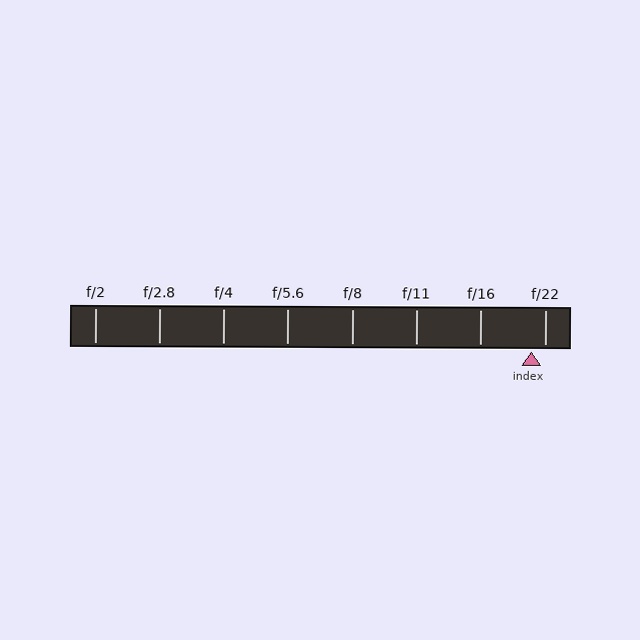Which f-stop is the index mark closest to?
The index mark is closest to f/22.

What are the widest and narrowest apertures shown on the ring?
The widest aperture shown is f/2 and the narrowest is f/22.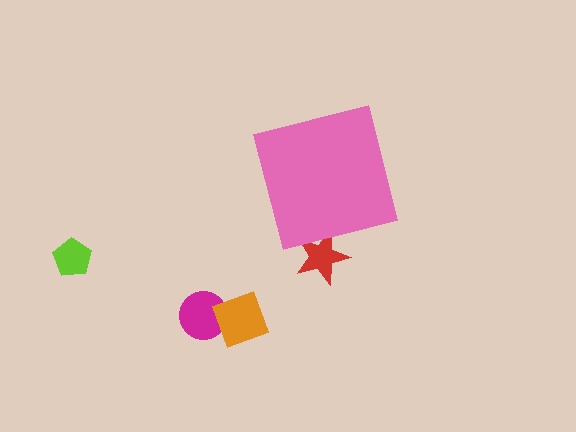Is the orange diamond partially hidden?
No, the orange diamond is fully visible.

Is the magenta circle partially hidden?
No, the magenta circle is fully visible.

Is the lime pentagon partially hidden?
No, the lime pentagon is fully visible.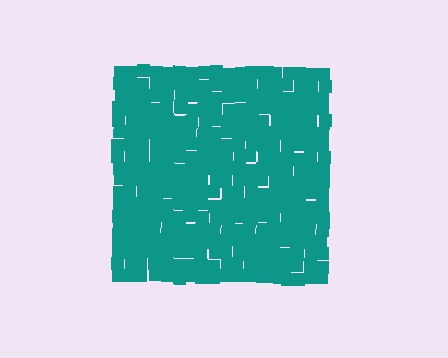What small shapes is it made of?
It is made of small squares.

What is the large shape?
The large shape is a square.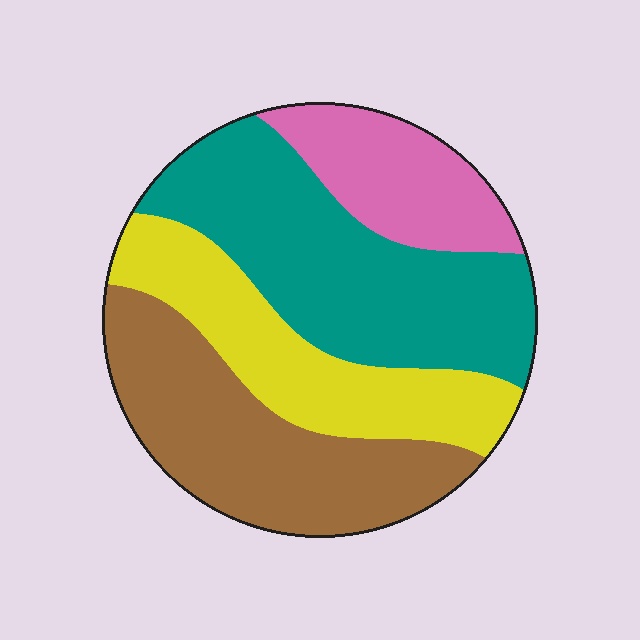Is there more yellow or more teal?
Teal.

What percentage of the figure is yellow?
Yellow covers about 25% of the figure.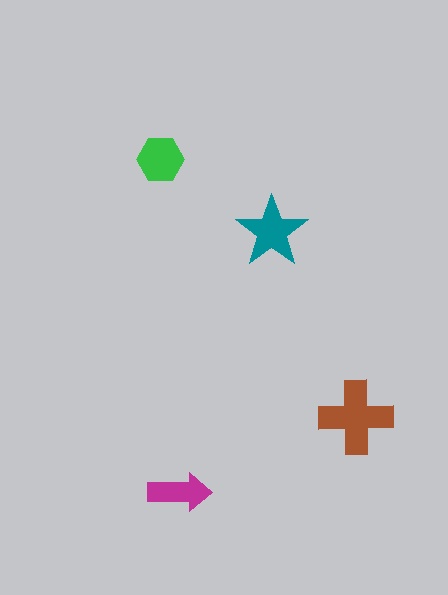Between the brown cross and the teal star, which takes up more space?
The brown cross.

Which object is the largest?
The brown cross.